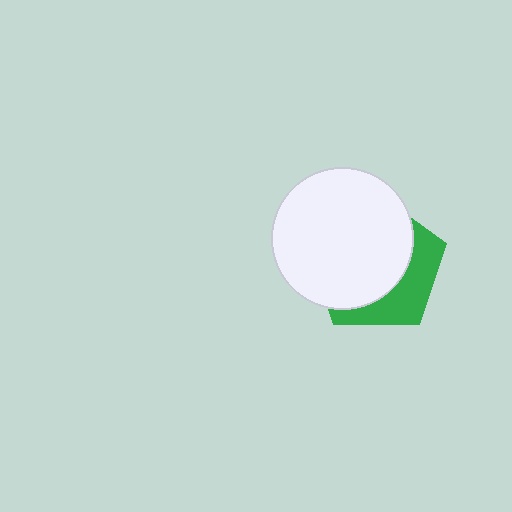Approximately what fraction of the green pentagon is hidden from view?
Roughly 66% of the green pentagon is hidden behind the white circle.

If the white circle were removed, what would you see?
You would see the complete green pentagon.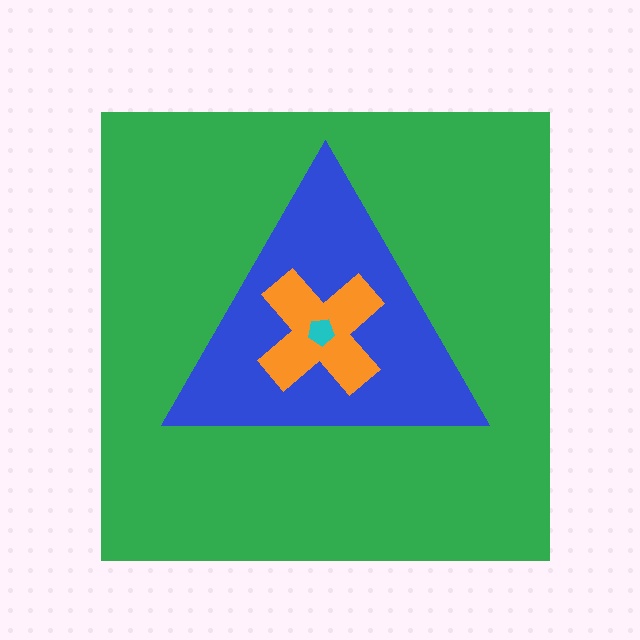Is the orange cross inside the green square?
Yes.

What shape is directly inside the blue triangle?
The orange cross.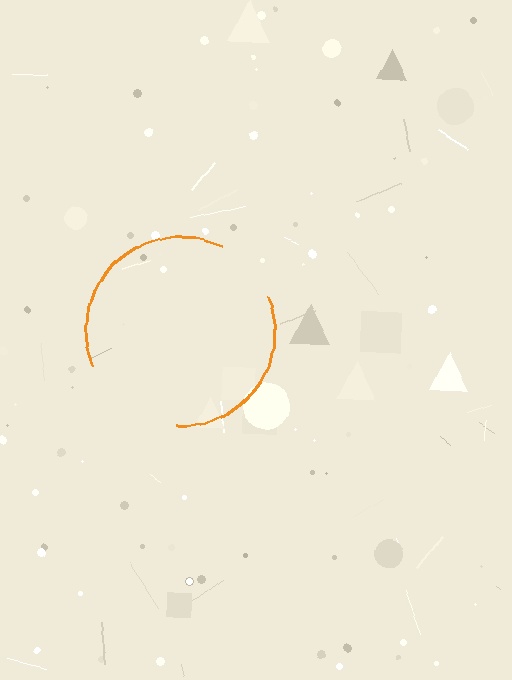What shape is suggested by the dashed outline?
The dashed outline suggests a circle.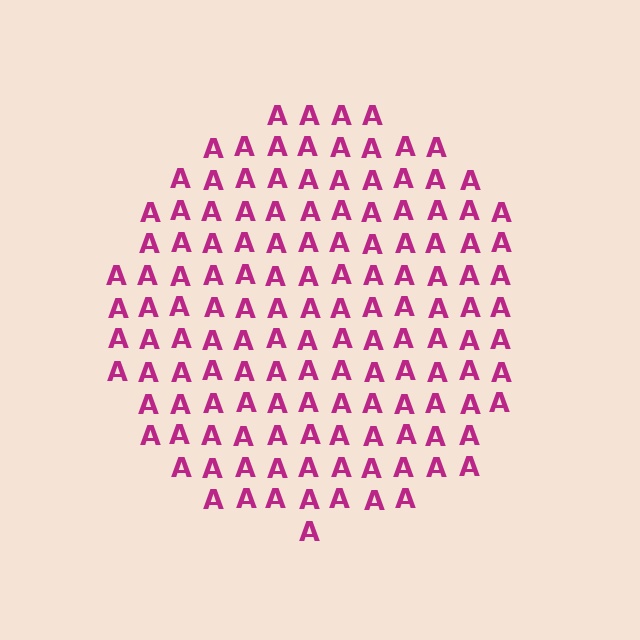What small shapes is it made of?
It is made of small letter A's.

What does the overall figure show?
The overall figure shows a circle.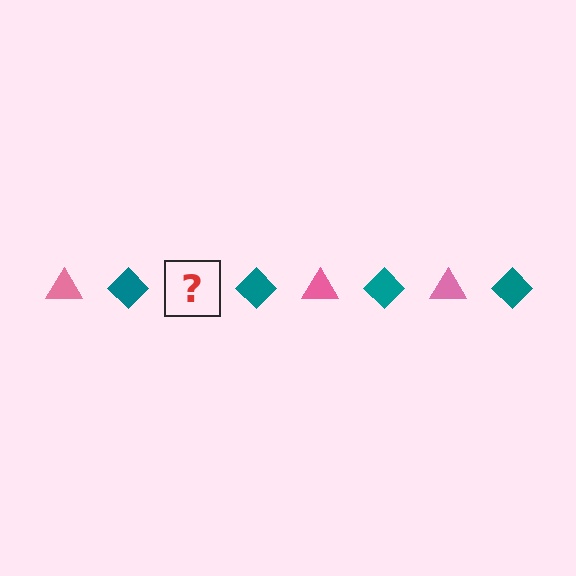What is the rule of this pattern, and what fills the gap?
The rule is that the pattern alternates between pink triangle and teal diamond. The gap should be filled with a pink triangle.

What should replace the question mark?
The question mark should be replaced with a pink triangle.